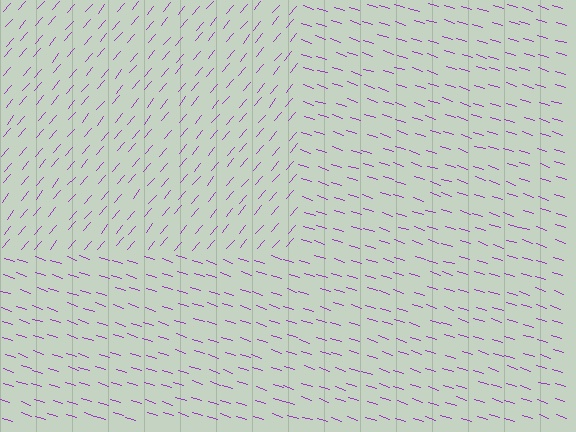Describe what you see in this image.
The image is filled with small purple line segments. A rectangle region in the image has lines oriented differently from the surrounding lines, creating a visible texture boundary.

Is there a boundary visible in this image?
Yes, there is a texture boundary formed by a change in line orientation.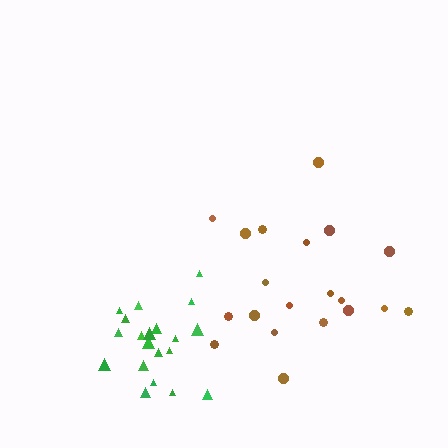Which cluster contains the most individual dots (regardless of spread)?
Green (20).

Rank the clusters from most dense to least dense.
green, brown.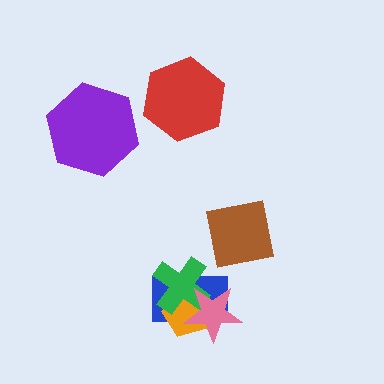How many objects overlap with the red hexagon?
0 objects overlap with the red hexagon.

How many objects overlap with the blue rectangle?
3 objects overlap with the blue rectangle.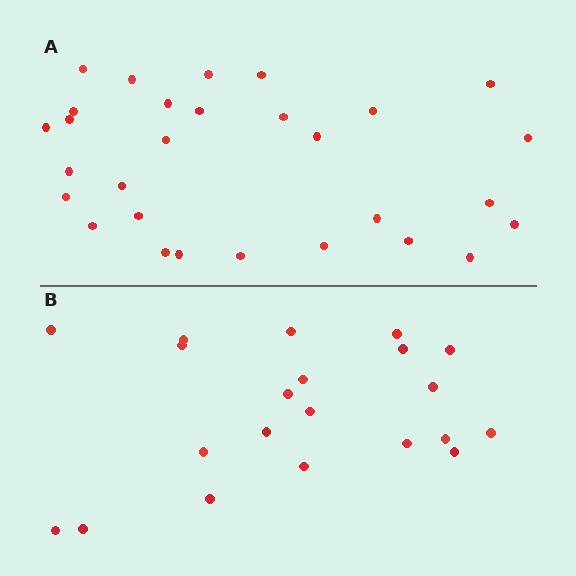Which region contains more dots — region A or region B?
Region A (the top region) has more dots.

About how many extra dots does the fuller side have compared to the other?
Region A has roughly 8 or so more dots than region B.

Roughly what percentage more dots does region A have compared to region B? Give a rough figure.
About 40% more.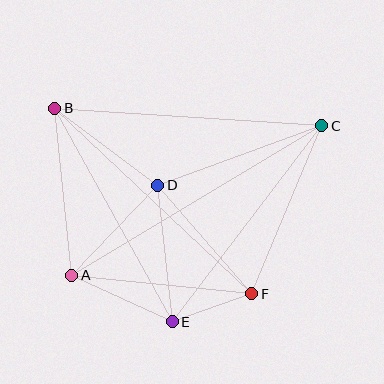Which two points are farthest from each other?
Points A and C are farthest from each other.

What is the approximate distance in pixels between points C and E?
The distance between C and E is approximately 246 pixels.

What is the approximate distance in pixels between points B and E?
The distance between B and E is approximately 244 pixels.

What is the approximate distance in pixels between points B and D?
The distance between B and D is approximately 129 pixels.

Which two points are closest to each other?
Points E and F are closest to each other.